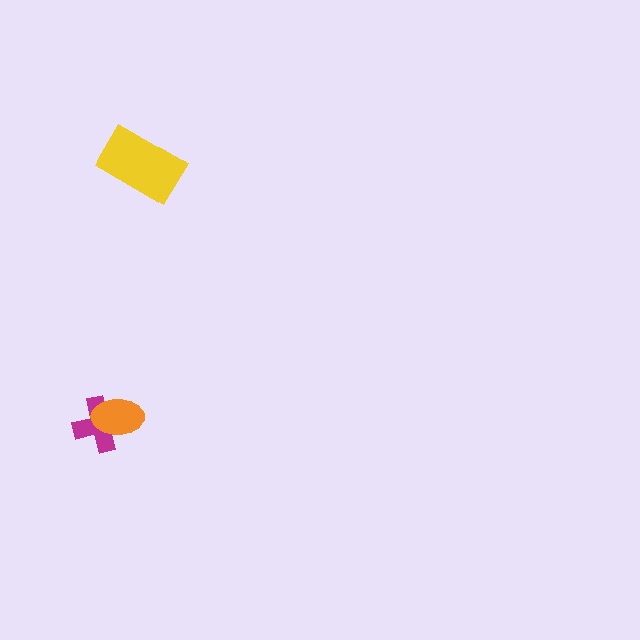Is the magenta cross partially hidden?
Yes, it is partially covered by another shape.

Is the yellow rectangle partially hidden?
No, no other shape covers it.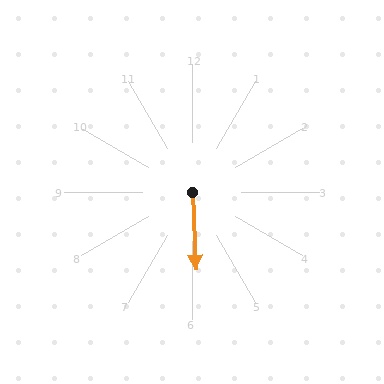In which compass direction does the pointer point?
South.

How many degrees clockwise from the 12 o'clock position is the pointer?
Approximately 177 degrees.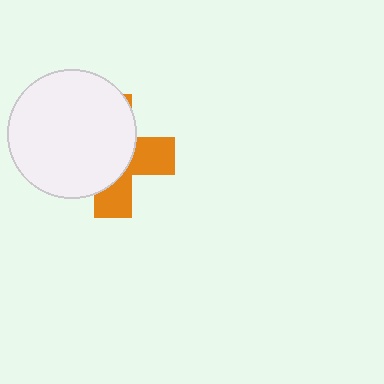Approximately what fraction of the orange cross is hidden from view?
Roughly 63% of the orange cross is hidden behind the white circle.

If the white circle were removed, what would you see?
You would see the complete orange cross.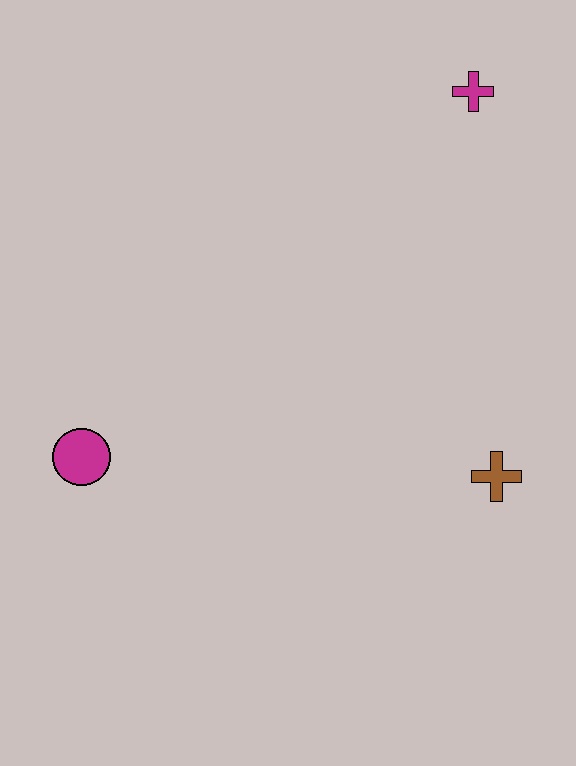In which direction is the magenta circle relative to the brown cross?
The magenta circle is to the left of the brown cross.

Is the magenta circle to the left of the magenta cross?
Yes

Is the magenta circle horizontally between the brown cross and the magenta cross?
No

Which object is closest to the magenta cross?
The brown cross is closest to the magenta cross.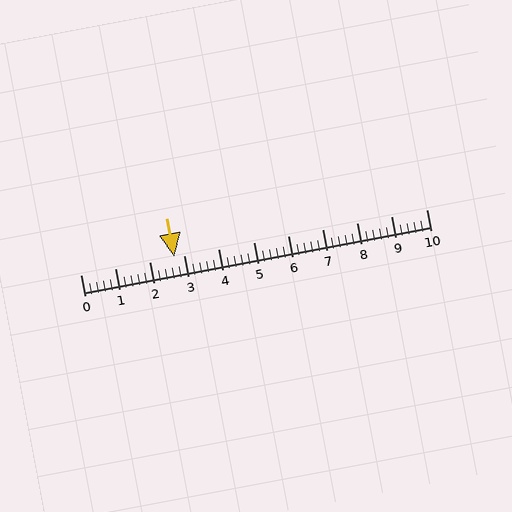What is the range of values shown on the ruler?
The ruler shows values from 0 to 10.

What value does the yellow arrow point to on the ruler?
The yellow arrow points to approximately 2.7.